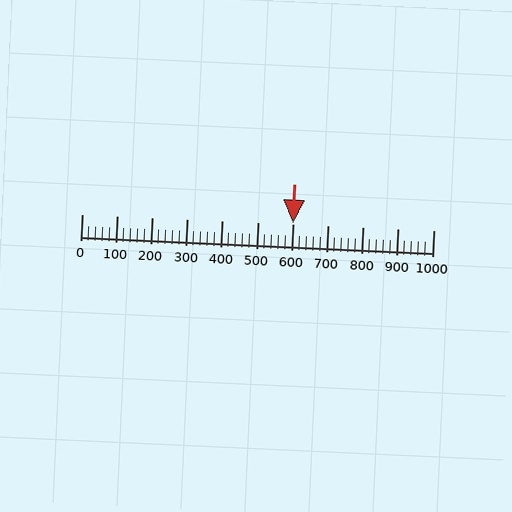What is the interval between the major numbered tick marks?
The major tick marks are spaced 100 units apart.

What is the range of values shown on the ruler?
The ruler shows values from 0 to 1000.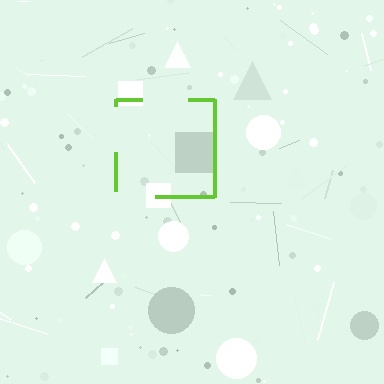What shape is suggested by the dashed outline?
The dashed outline suggests a square.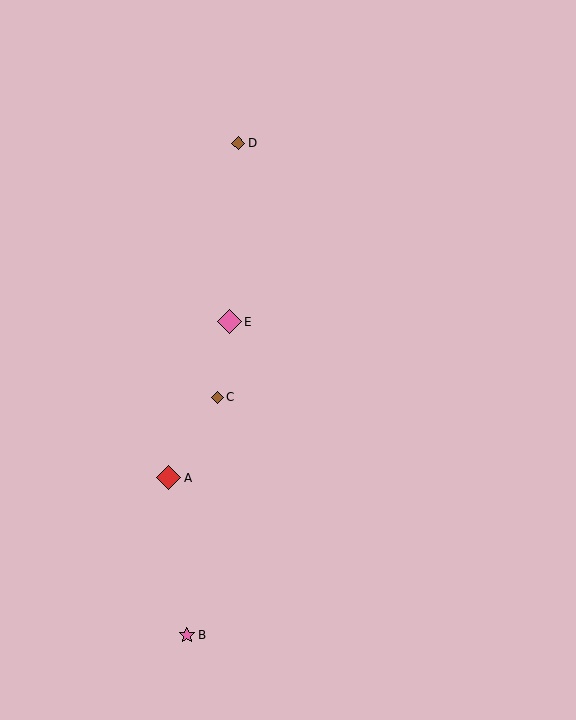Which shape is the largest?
The red diamond (labeled A) is the largest.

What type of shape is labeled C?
Shape C is a brown diamond.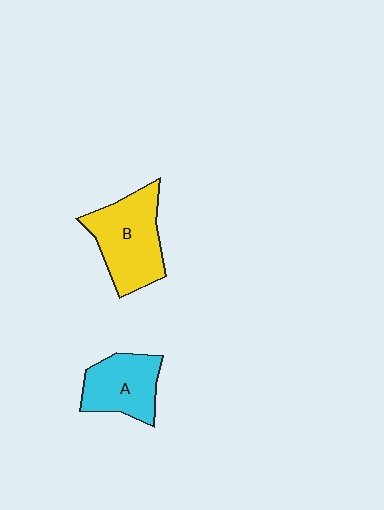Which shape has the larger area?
Shape B (yellow).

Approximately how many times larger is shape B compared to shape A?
Approximately 1.3 times.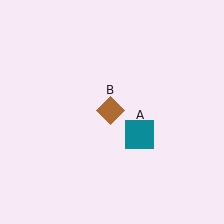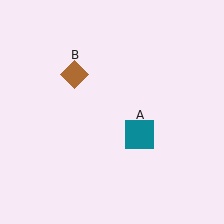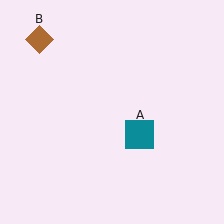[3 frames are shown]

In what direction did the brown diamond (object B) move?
The brown diamond (object B) moved up and to the left.